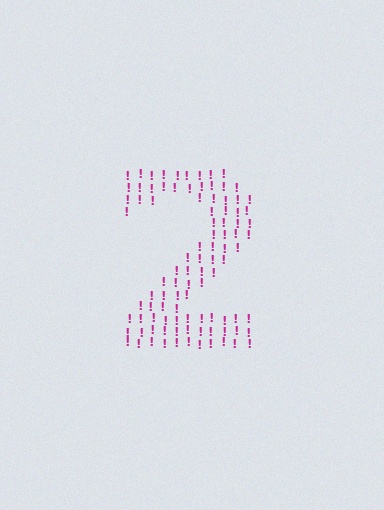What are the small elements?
The small elements are exclamation marks.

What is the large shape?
The large shape is the digit 2.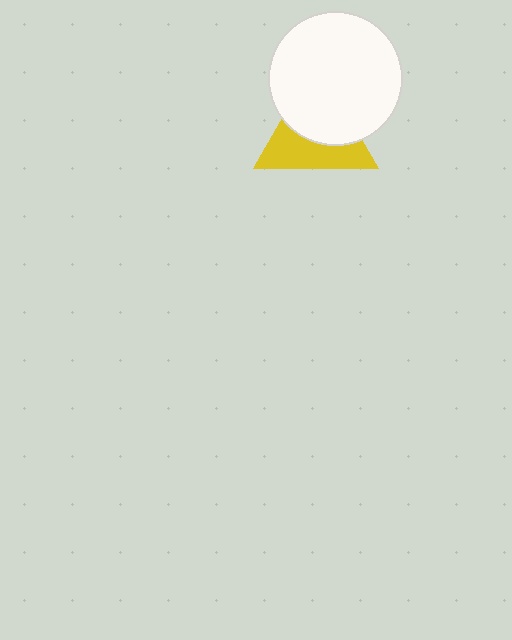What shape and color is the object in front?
The object in front is a white circle.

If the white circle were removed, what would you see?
You would see the complete yellow triangle.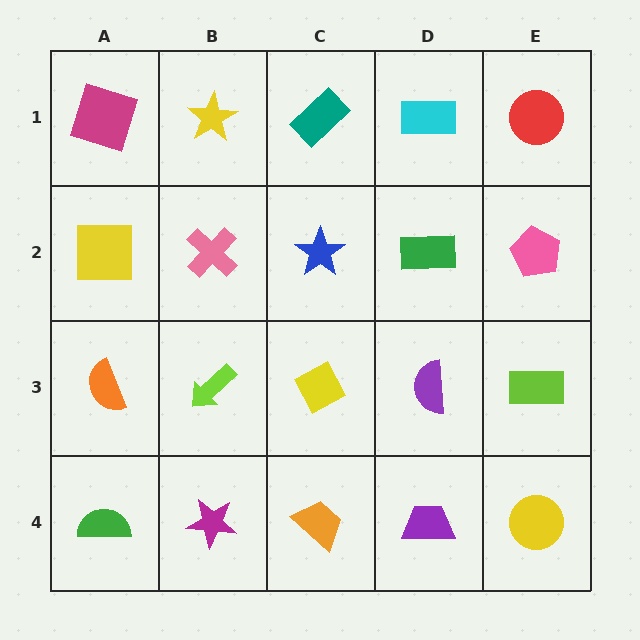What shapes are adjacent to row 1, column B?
A pink cross (row 2, column B), a magenta square (row 1, column A), a teal rectangle (row 1, column C).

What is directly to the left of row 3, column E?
A purple semicircle.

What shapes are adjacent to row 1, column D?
A green rectangle (row 2, column D), a teal rectangle (row 1, column C), a red circle (row 1, column E).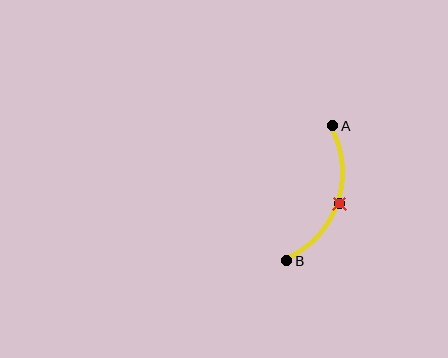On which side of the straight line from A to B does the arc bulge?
The arc bulges to the right of the straight line connecting A and B.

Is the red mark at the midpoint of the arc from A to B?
Yes. The red mark lies on the arc at equal arc-length from both A and B — it is the arc midpoint.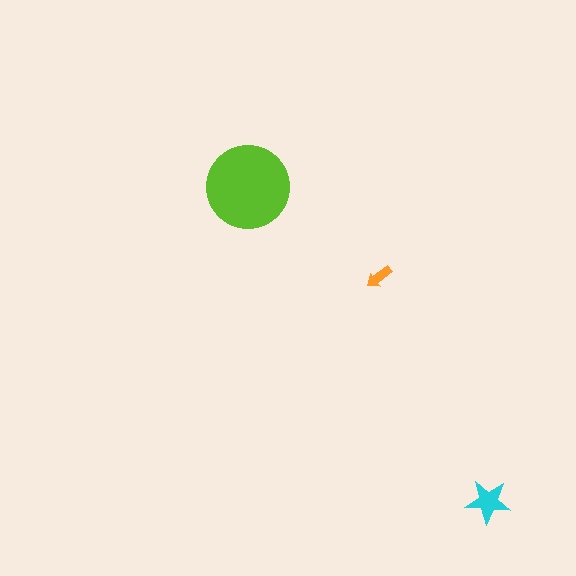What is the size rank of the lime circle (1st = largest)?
1st.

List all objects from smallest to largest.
The orange arrow, the cyan star, the lime circle.